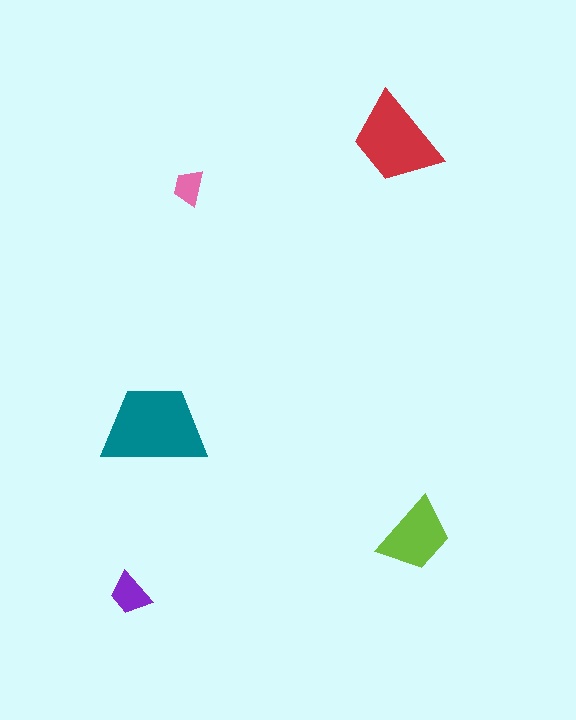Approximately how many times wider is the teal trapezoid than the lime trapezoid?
About 1.5 times wider.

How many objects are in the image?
There are 5 objects in the image.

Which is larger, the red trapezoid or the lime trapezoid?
The red one.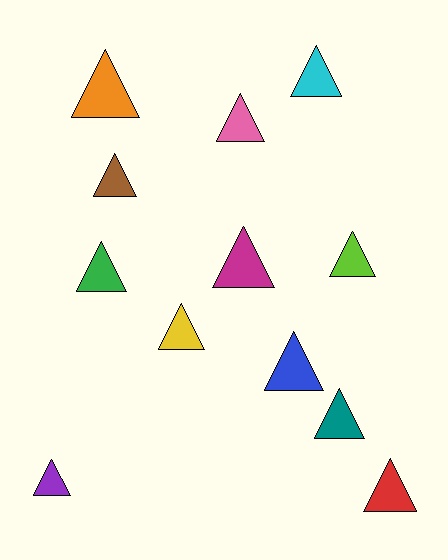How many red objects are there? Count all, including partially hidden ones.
There is 1 red object.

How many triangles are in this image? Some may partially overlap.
There are 12 triangles.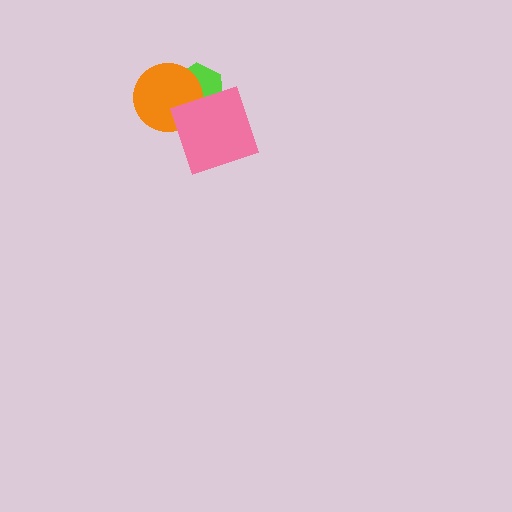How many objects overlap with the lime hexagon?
2 objects overlap with the lime hexagon.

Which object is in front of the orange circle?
The pink diamond is in front of the orange circle.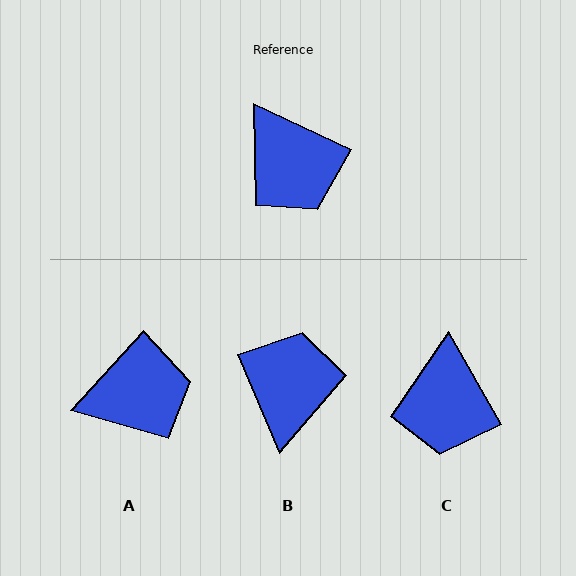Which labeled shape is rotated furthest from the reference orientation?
B, about 139 degrees away.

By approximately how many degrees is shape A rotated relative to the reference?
Approximately 73 degrees counter-clockwise.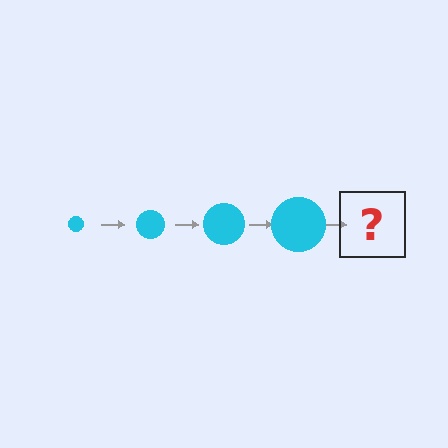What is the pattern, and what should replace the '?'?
The pattern is that the circle gets progressively larger each step. The '?' should be a cyan circle, larger than the previous one.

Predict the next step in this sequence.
The next step is a cyan circle, larger than the previous one.